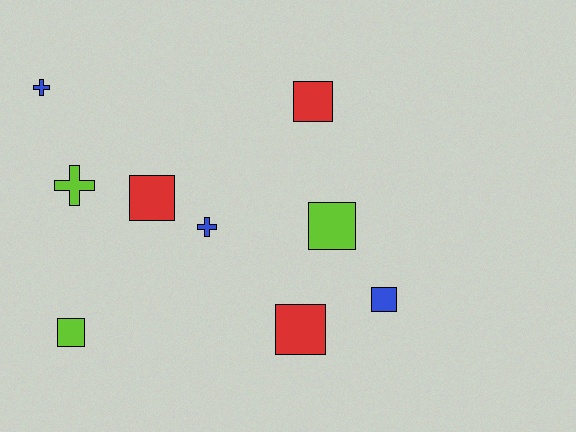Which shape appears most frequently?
Square, with 6 objects.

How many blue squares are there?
There is 1 blue square.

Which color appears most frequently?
Red, with 3 objects.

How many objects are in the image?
There are 9 objects.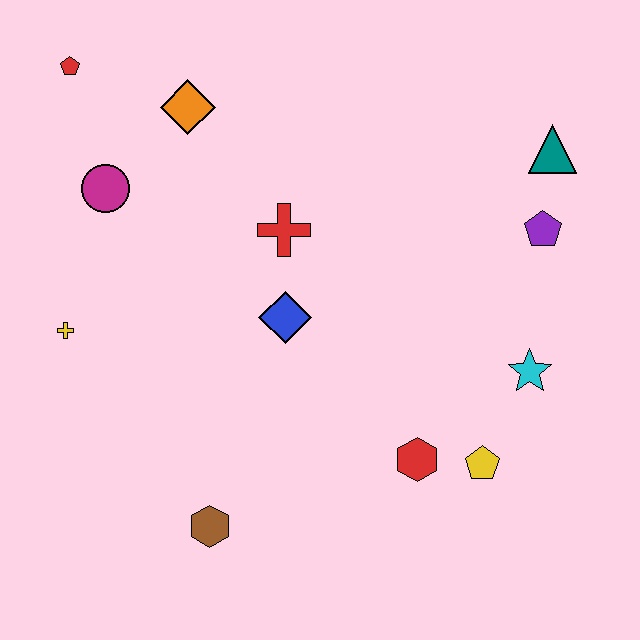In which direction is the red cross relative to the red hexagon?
The red cross is above the red hexagon.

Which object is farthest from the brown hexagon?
The teal triangle is farthest from the brown hexagon.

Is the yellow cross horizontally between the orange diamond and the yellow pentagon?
No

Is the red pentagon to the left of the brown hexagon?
Yes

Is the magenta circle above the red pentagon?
No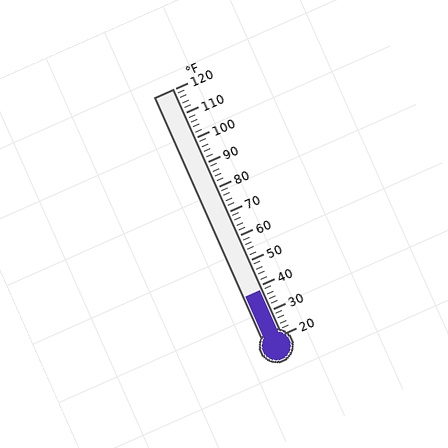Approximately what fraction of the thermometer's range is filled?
The thermometer is filled to approximately 20% of its range.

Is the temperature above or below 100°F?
The temperature is below 100°F.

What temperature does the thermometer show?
The thermometer shows approximately 38°F.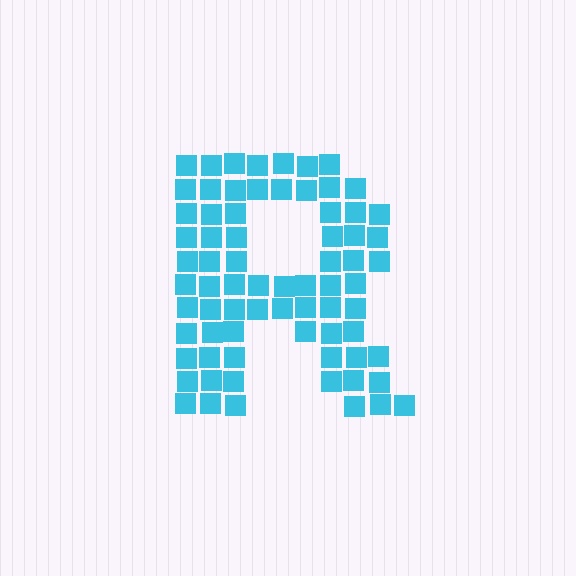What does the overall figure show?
The overall figure shows the letter R.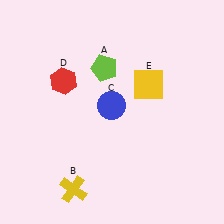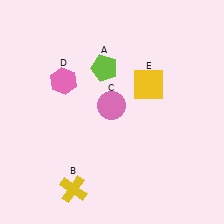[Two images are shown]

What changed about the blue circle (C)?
In Image 1, C is blue. In Image 2, it changed to pink.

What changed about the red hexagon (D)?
In Image 1, D is red. In Image 2, it changed to pink.